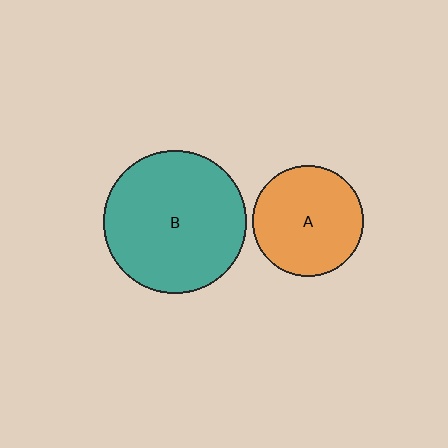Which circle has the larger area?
Circle B (teal).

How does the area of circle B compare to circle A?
Approximately 1.7 times.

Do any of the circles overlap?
No, none of the circles overlap.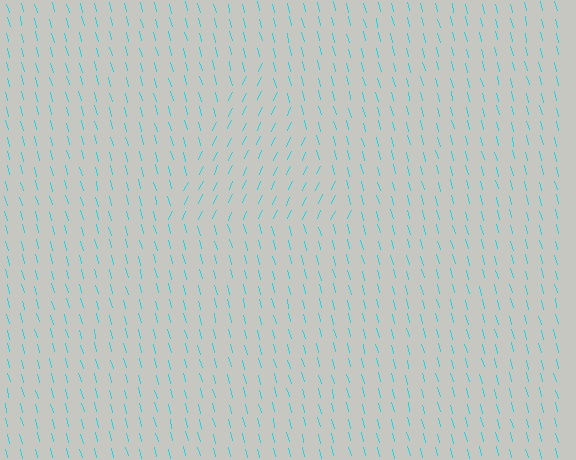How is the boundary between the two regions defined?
The boundary is defined purely by a change in line orientation (approximately 40 degrees difference). All lines are the same color and thickness.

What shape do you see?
I see a triangle.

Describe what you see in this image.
The image is filled with small cyan line segments. A triangle region in the image has lines oriented differently from the surrounding lines, creating a visible texture boundary.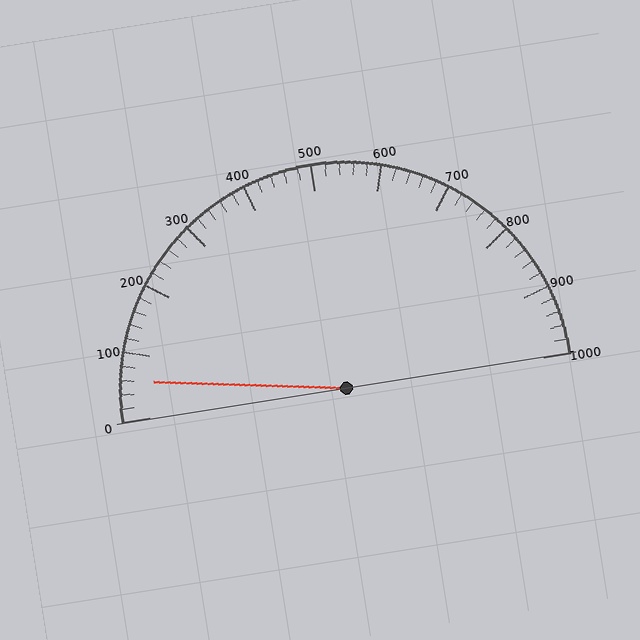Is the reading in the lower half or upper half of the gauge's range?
The reading is in the lower half of the range (0 to 1000).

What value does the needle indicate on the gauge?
The needle indicates approximately 60.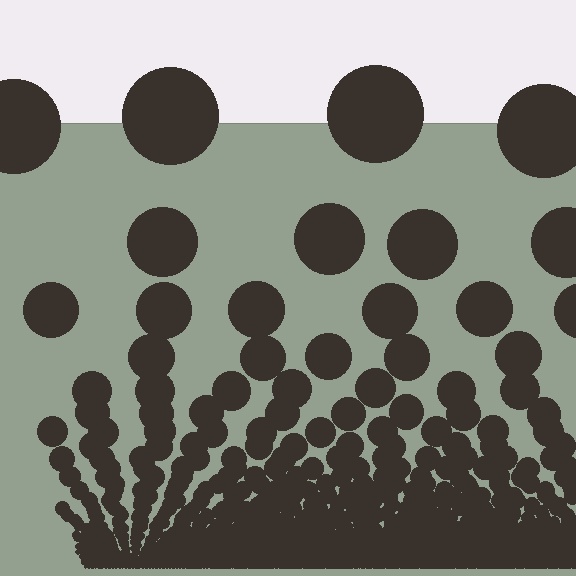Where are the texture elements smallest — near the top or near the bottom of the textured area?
Near the bottom.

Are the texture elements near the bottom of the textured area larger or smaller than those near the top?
Smaller. The gradient is inverted — elements near the bottom are smaller and denser.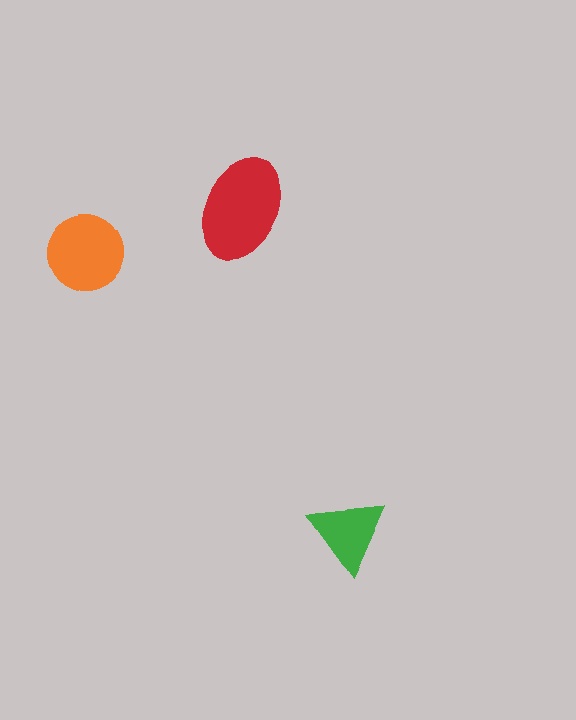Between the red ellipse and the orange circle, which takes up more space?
The red ellipse.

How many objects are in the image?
There are 3 objects in the image.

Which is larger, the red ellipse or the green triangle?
The red ellipse.